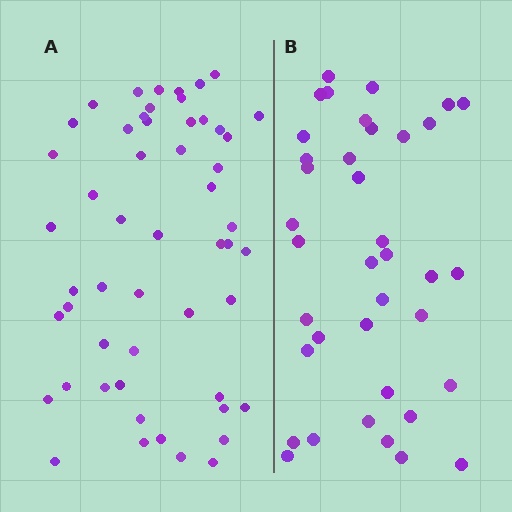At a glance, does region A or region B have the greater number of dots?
Region A (the left region) has more dots.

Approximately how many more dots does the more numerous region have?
Region A has approximately 15 more dots than region B.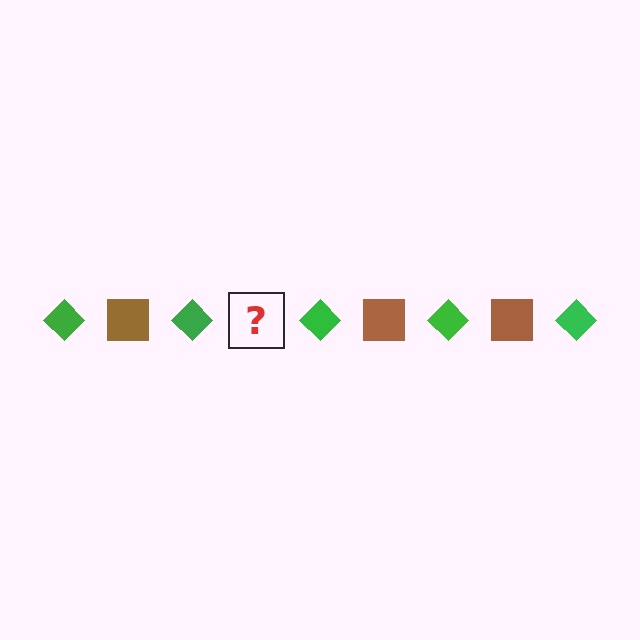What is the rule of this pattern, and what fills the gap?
The rule is that the pattern alternates between green diamond and brown square. The gap should be filled with a brown square.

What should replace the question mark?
The question mark should be replaced with a brown square.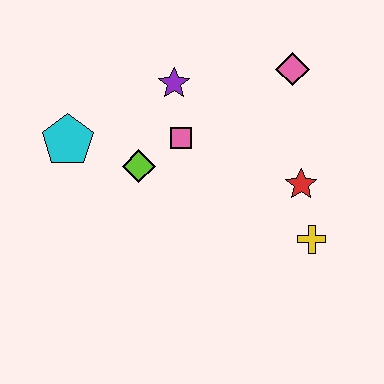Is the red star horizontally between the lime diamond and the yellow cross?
Yes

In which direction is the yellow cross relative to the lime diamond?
The yellow cross is to the right of the lime diamond.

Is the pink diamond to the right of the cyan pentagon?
Yes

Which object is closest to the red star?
The yellow cross is closest to the red star.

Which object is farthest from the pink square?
The yellow cross is farthest from the pink square.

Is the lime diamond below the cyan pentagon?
Yes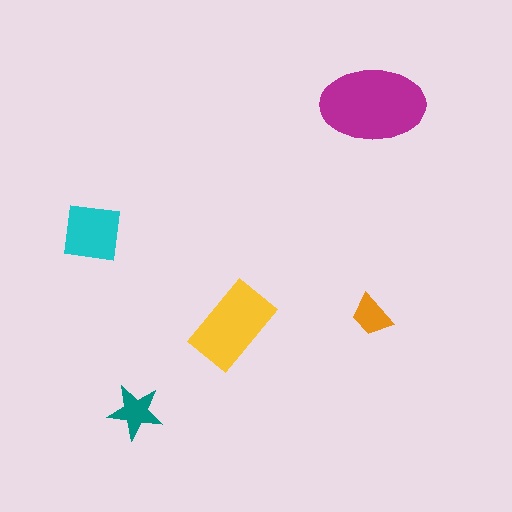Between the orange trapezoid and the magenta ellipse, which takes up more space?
The magenta ellipse.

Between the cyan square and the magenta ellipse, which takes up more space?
The magenta ellipse.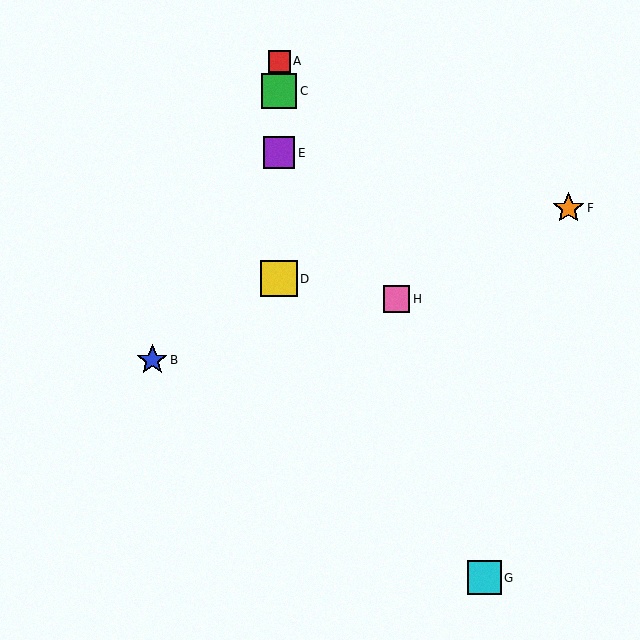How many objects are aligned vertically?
4 objects (A, C, D, E) are aligned vertically.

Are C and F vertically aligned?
No, C is at x≈279 and F is at x≈569.